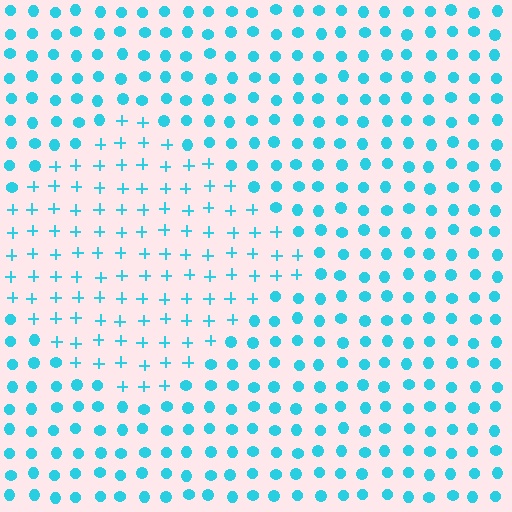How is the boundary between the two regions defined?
The boundary is defined by a change in element shape: plus signs inside vs. circles outside. All elements share the same color and spacing.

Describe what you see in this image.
The image is filled with small cyan elements arranged in a uniform grid. A diamond-shaped region contains plus signs, while the surrounding area contains circles. The boundary is defined purely by the change in element shape.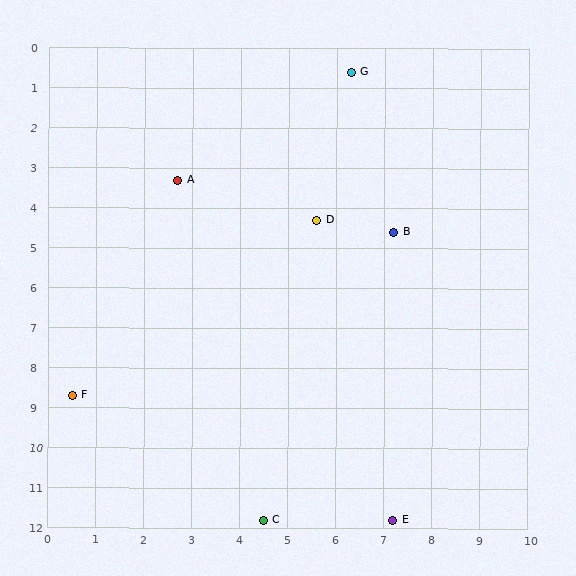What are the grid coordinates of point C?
Point C is at approximately (4.5, 11.8).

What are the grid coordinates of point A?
Point A is at approximately (2.7, 3.3).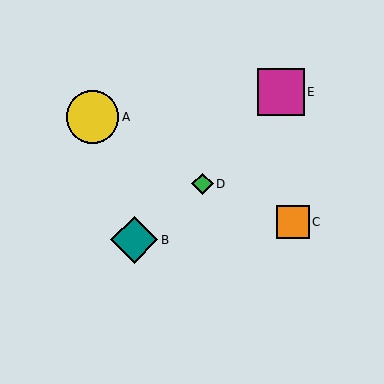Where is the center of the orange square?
The center of the orange square is at (293, 222).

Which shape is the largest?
The yellow circle (labeled A) is the largest.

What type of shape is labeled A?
Shape A is a yellow circle.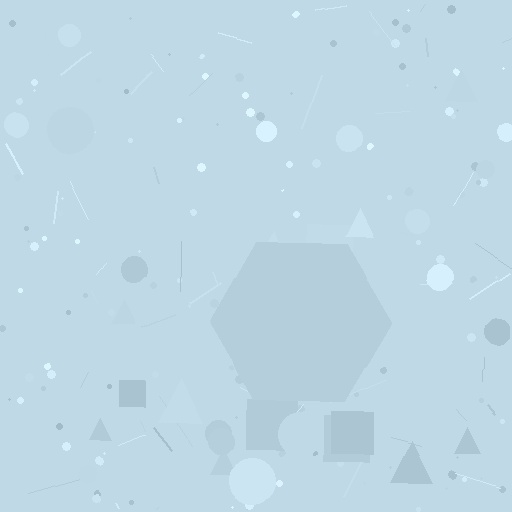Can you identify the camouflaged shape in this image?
The camouflaged shape is a hexagon.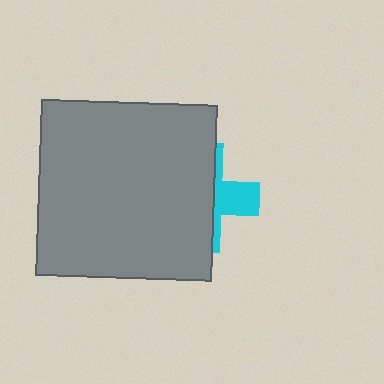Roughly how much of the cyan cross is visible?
A small part of it is visible (roughly 32%).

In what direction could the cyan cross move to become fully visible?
The cyan cross could move right. That would shift it out from behind the gray square entirely.